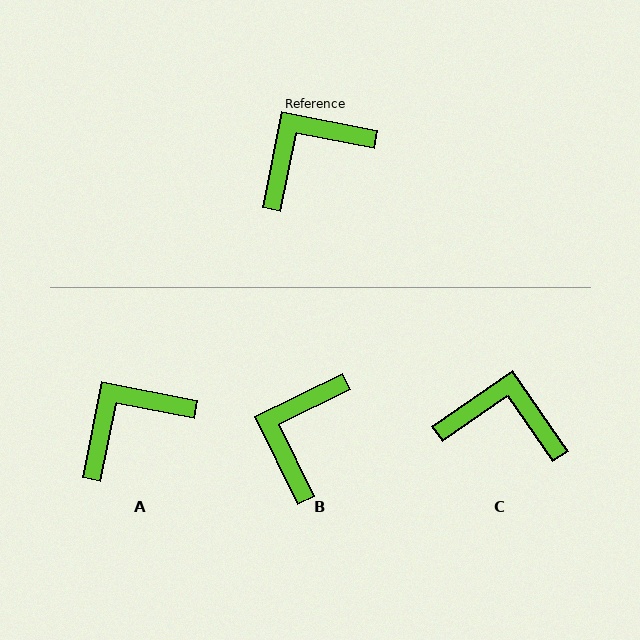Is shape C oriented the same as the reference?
No, it is off by about 44 degrees.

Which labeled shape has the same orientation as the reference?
A.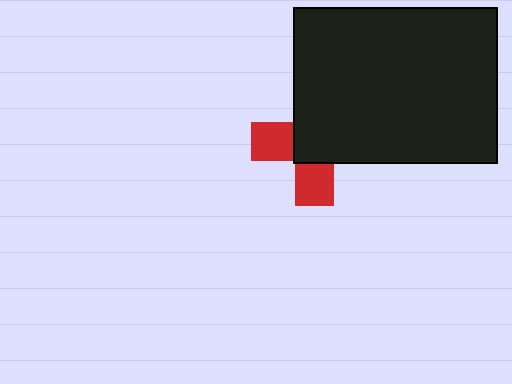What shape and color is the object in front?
The object in front is a black rectangle.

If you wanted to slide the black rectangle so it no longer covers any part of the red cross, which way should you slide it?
Slide it toward the upper-right — that is the most direct way to separate the two shapes.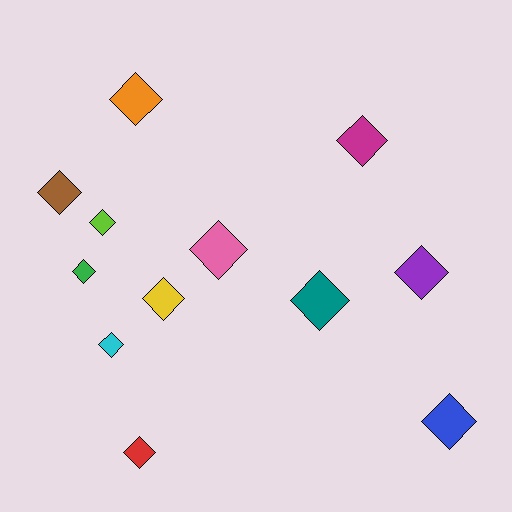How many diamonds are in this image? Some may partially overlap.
There are 12 diamonds.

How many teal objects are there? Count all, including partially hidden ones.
There is 1 teal object.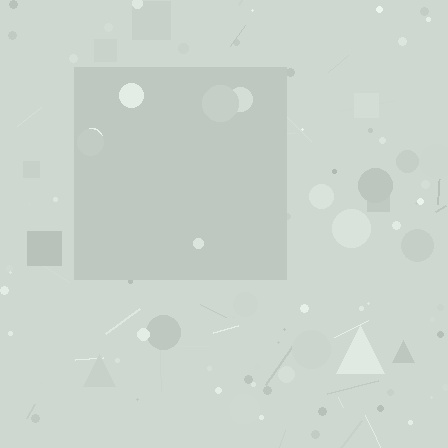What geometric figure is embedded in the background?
A square is embedded in the background.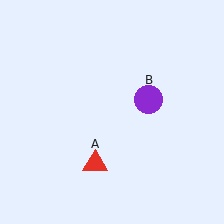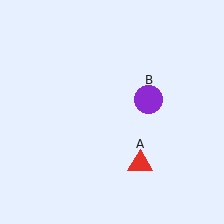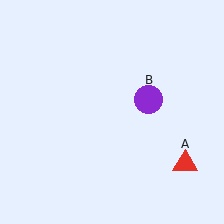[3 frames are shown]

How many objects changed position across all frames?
1 object changed position: red triangle (object A).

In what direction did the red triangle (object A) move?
The red triangle (object A) moved right.